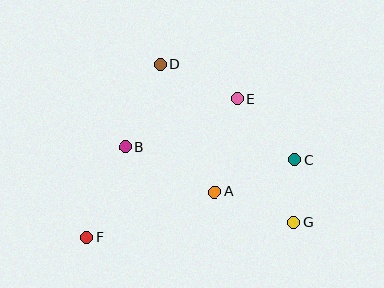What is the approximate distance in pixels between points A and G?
The distance between A and G is approximately 84 pixels.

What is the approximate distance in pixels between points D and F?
The distance between D and F is approximately 188 pixels.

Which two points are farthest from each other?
Points C and F are farthest from each other.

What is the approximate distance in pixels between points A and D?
The distance between A and D is approximately 138 pixels.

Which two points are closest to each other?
Points C and G are closest to each other.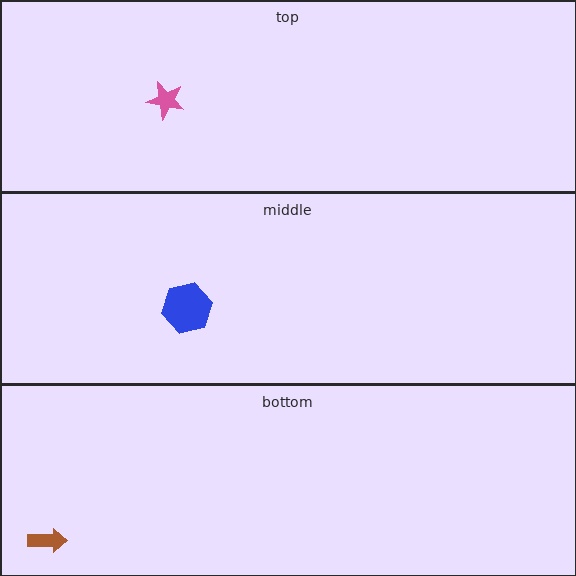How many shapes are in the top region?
1.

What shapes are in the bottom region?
The brown arrow.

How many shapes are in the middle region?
1.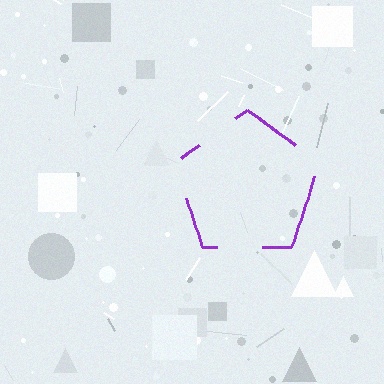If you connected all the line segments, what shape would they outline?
They would outline a pentagon.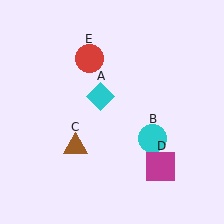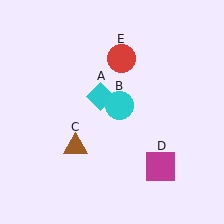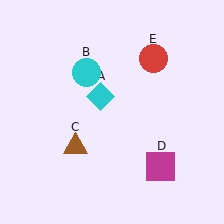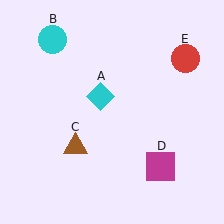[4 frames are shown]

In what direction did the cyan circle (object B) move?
The cyan circle (object B) moved up and to the left.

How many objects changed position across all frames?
2 objects changed position: cyan circle (object B), red circle (object E).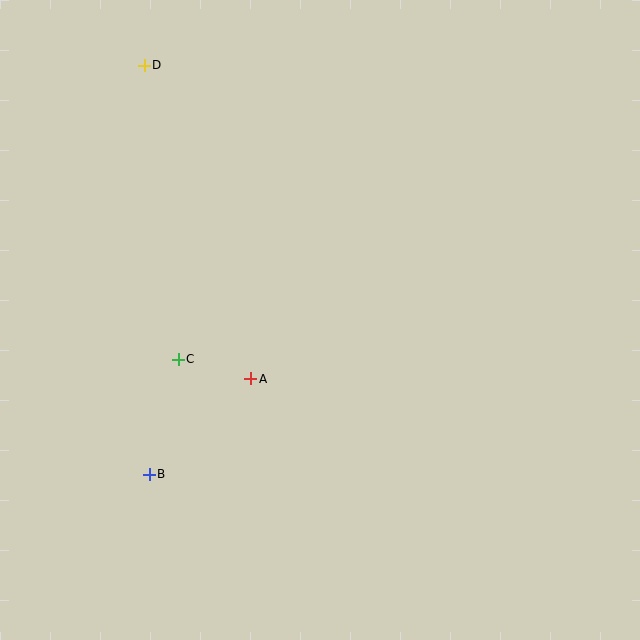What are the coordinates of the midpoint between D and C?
The midpoint between D and C is at (161, 212).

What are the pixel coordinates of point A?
Point A is at (251, 379).